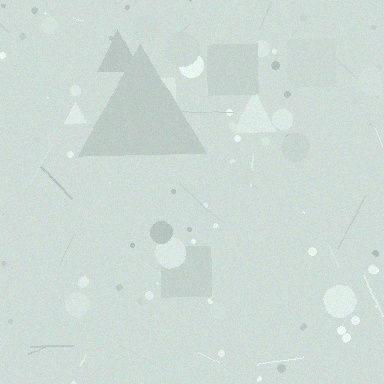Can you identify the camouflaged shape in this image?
The camouflaged shape is a triangle.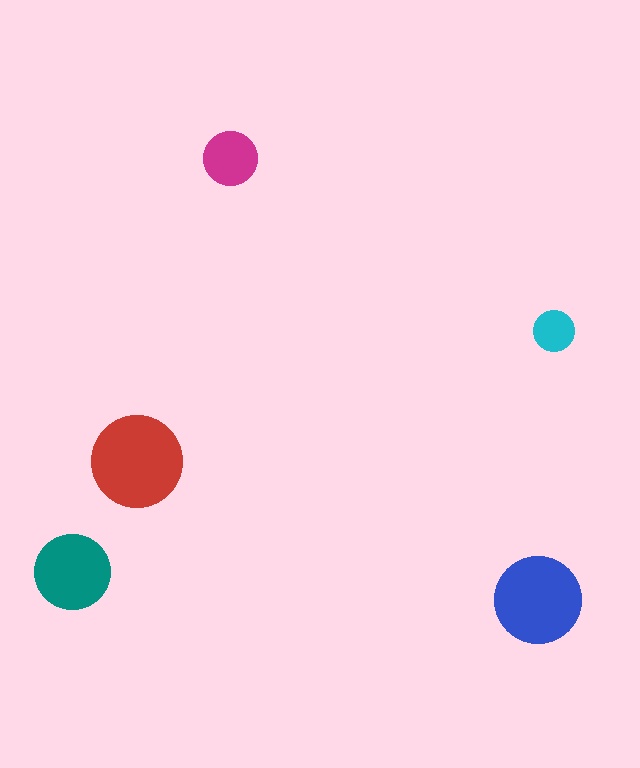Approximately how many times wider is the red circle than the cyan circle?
About 2.5 times wider.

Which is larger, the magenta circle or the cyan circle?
The magenta one.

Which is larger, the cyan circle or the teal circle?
The teal one.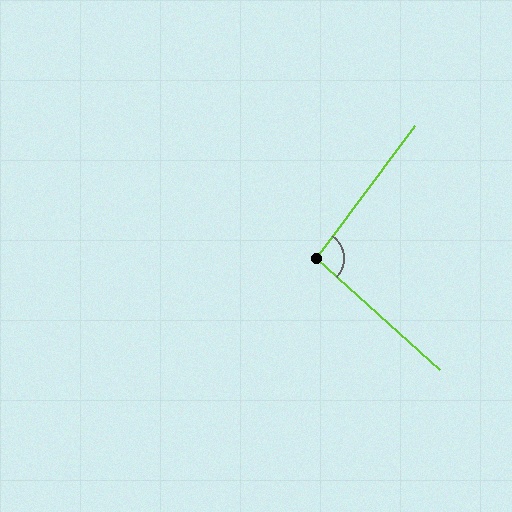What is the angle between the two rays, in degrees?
Approximately 96 degrees.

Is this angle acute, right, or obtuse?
It is obtuse.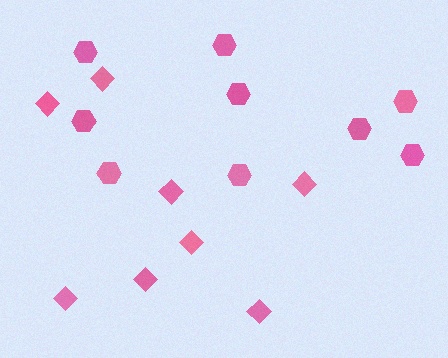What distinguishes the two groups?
There are 2 groups: one group of diamonds (8) and one group of hexagons (9).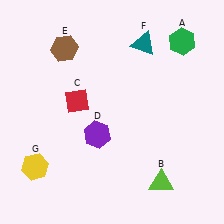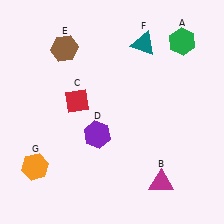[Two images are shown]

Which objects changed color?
B changed from lime to magenta. G changed from yellow to orange.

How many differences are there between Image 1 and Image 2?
There are 2 differences between the two images.